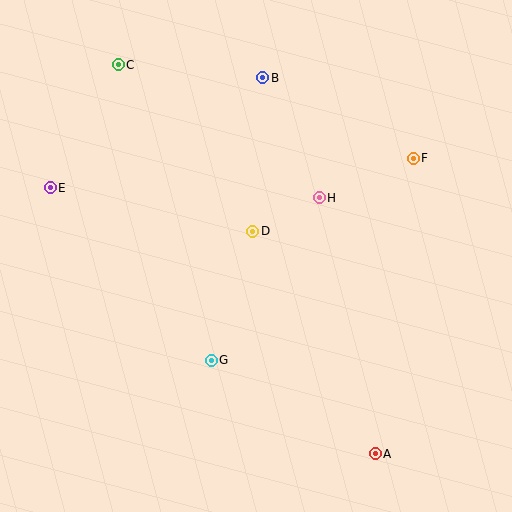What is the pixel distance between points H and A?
The distance between H and A is 262 pixels.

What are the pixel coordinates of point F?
Point F is at (413, 158).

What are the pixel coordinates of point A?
Point A is at (375, 454).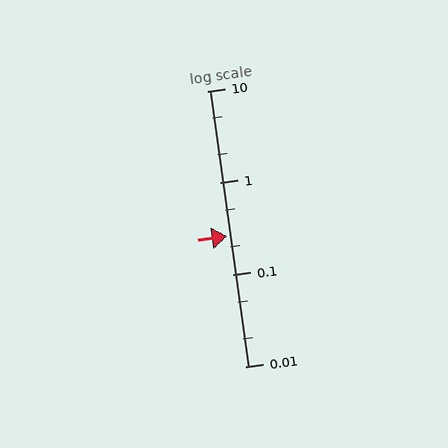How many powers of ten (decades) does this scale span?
The scale spans 3 decades, from 0.01 to 10.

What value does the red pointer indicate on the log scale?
The pointer indicates approximately 0.26.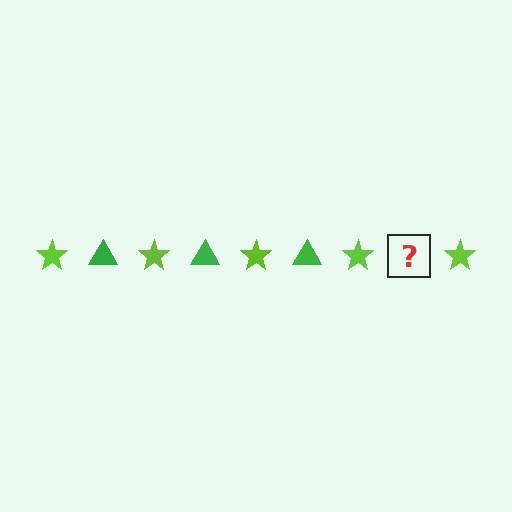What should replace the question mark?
The question mark should be replaced with a green triangle.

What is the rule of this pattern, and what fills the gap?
The rule is that the pattern alternates between lime star and green triangle. The gap should be filled with a green triangle.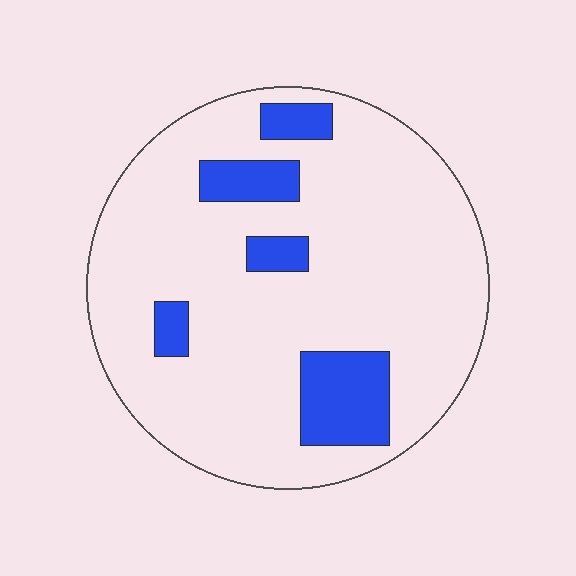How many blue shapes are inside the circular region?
5.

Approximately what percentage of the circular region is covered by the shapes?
Approximately 15%.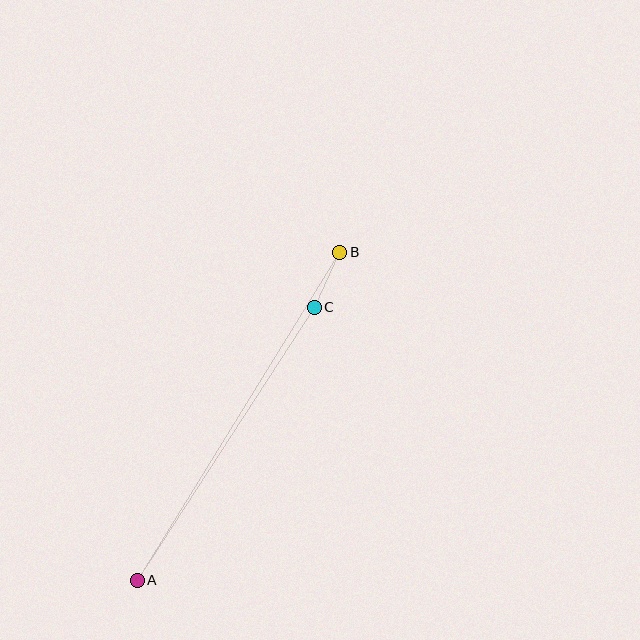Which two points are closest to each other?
Points B and C are closest to each other.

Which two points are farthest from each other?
Points A and B are farthest from each other.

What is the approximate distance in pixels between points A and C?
The distance between A and C is approximately 325 pixels.